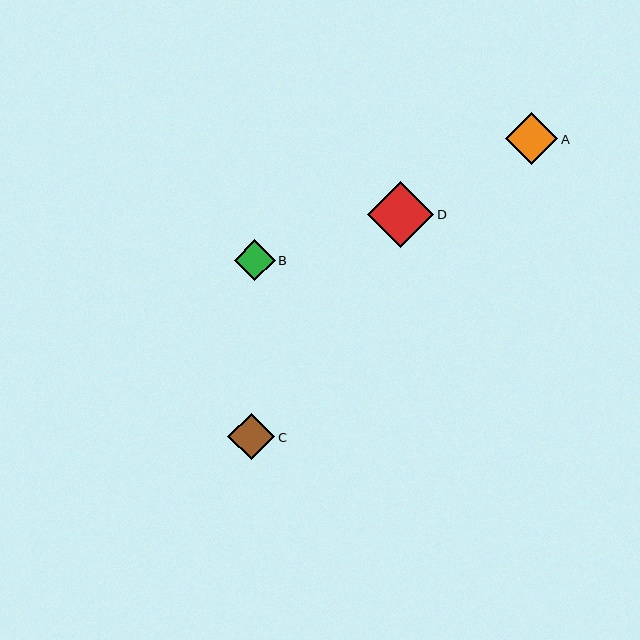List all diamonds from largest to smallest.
From largest to smallest: D, A, C, B.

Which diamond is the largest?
Diamond D is the largest with a size of approximately 66 pixels.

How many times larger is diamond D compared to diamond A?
Diamond D is approximately 1.3 times the size of diamond A.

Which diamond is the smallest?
Diamond B is the smallest with a size of approximately 41 pixels.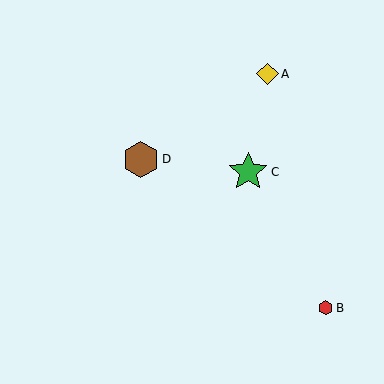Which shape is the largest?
The green star (labeled C) is the largest.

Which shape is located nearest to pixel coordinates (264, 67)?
The yellow diamond (labeled A) at (268, 74) is nearest to that location.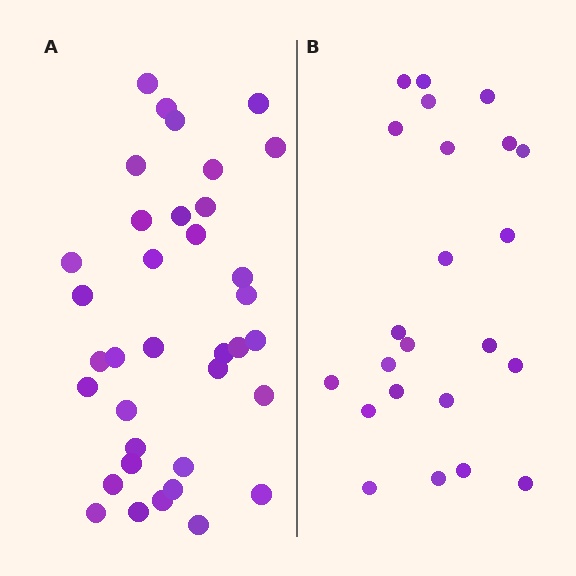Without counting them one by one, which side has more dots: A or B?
Region A (the left region) has more dots.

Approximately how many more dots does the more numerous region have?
Region A has approximately 15 more dots than region B.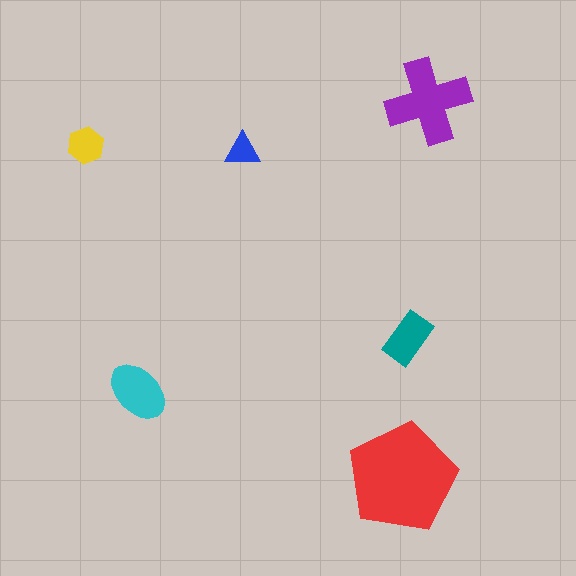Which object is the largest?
The red pentagon.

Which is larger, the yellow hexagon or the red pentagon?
The red pentagon.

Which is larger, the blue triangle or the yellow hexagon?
The yellow hexagon.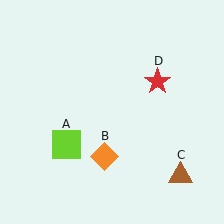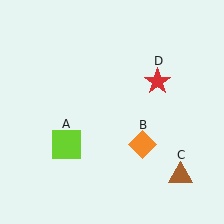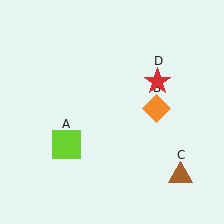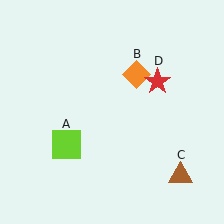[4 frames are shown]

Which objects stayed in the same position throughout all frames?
Lime square (object A) and brown triangle (object C) and red star (object D) remained stationary.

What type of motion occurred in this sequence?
The orange diamond (object B) rotated counterclockwise around the center of the scene.